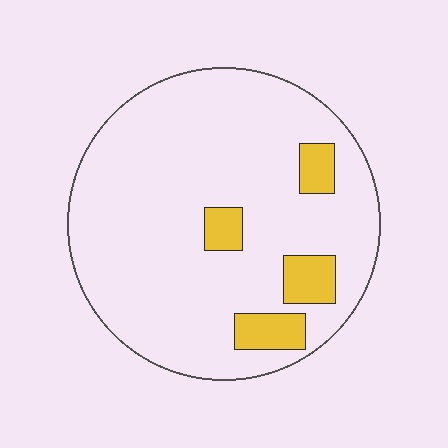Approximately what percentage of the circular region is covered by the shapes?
Approximately 10%.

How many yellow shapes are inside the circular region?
4.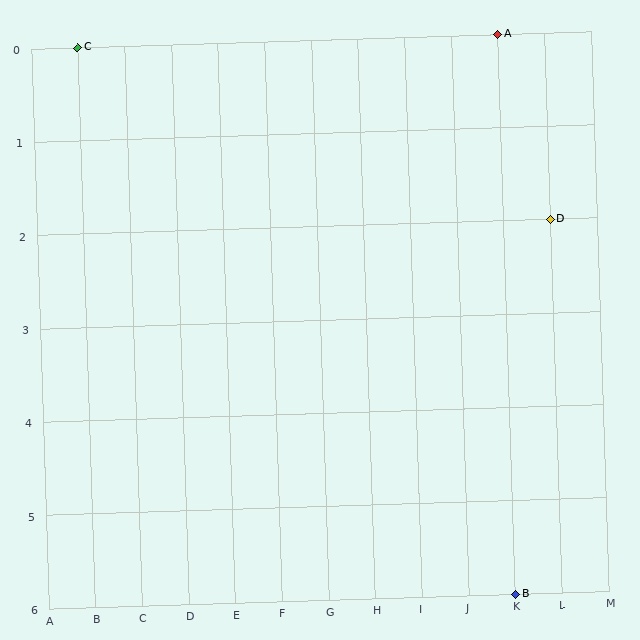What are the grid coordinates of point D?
Point D is at grid coordinates (L, 2).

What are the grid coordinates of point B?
Point B is at grid coordinates (K, 6).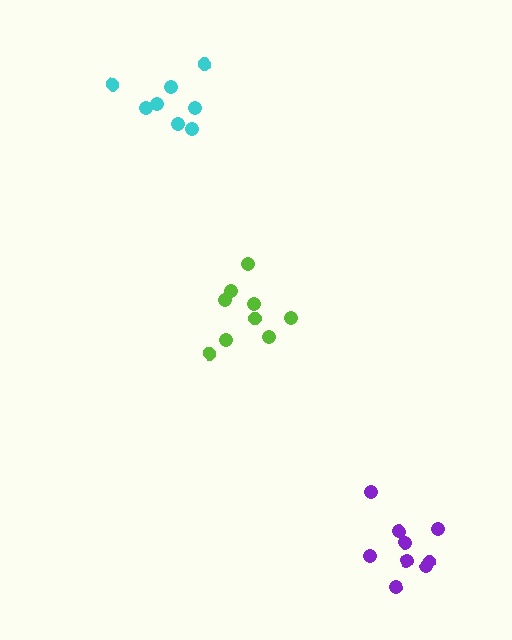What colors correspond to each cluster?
The clusters are colored: purple, cyan, lime.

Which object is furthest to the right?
The purple cluster is rightmost.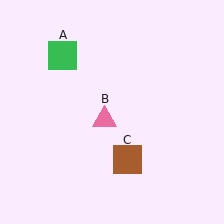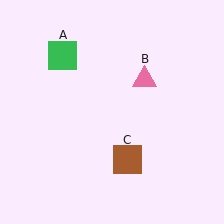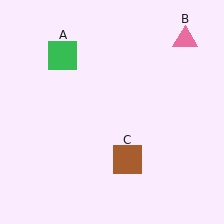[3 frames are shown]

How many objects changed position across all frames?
1 object changed position: pink triangle (object B).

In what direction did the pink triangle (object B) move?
The pink triangle (object B) moved up and to the right.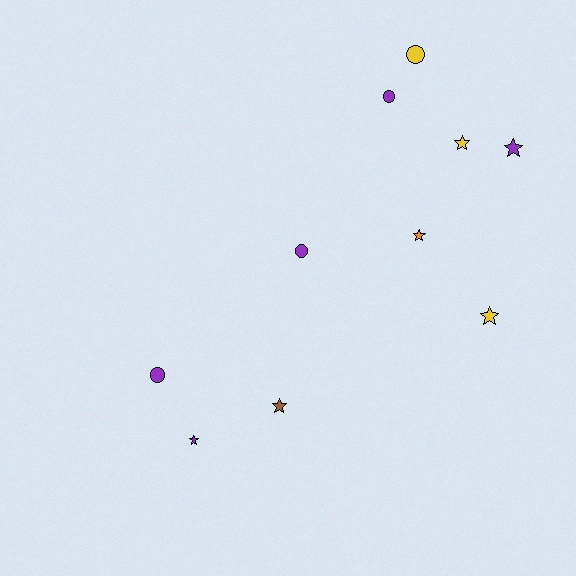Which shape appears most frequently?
Star, with 6 objects.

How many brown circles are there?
There are no brown circles.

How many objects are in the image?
There are 10 objects.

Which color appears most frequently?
Purple, with 5 objects.